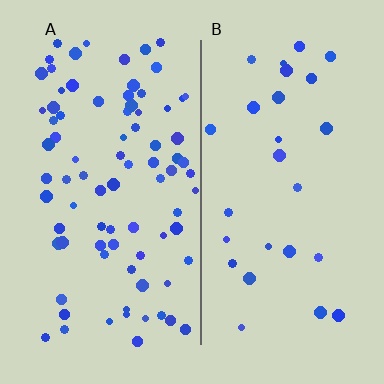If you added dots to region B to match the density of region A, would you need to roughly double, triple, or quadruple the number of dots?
Approximately triple.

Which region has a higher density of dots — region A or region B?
A (the left).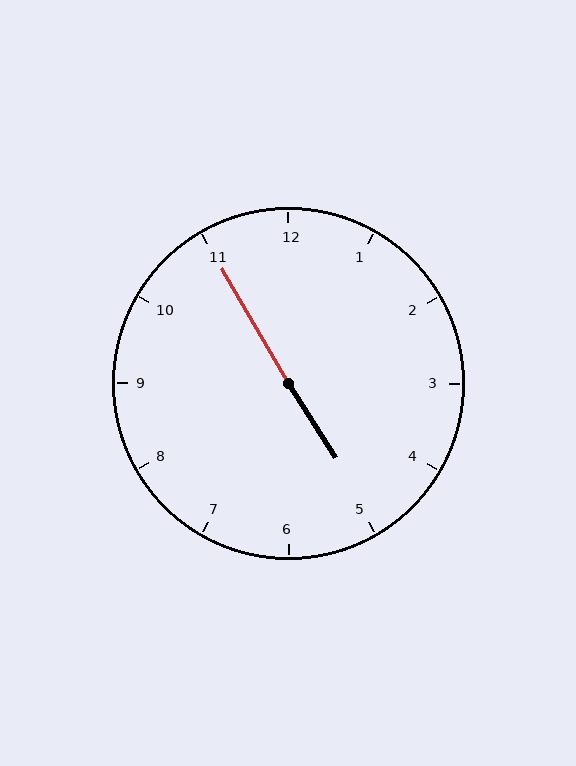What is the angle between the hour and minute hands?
Approximately 178 degrees.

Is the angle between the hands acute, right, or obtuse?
It is obtuse.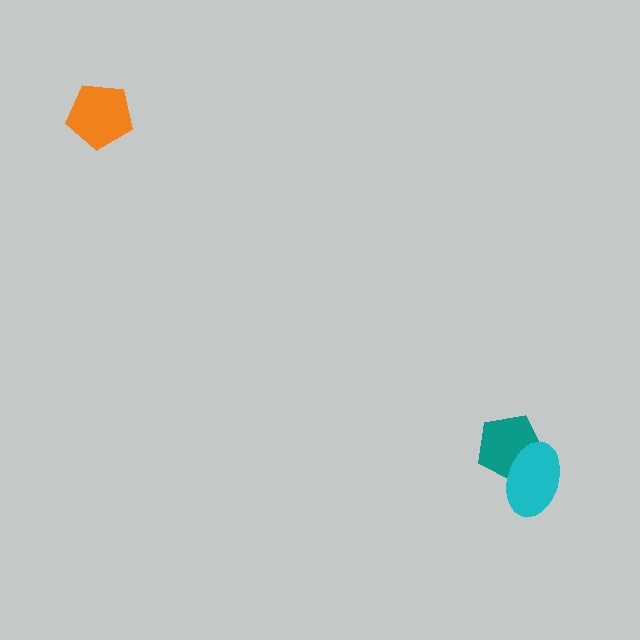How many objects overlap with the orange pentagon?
0 objects overlap with the orange pentagon.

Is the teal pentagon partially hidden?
Yes, it is partially covered by another shape.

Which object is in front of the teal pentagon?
The cyan ellipse is in front of the teal pentagon.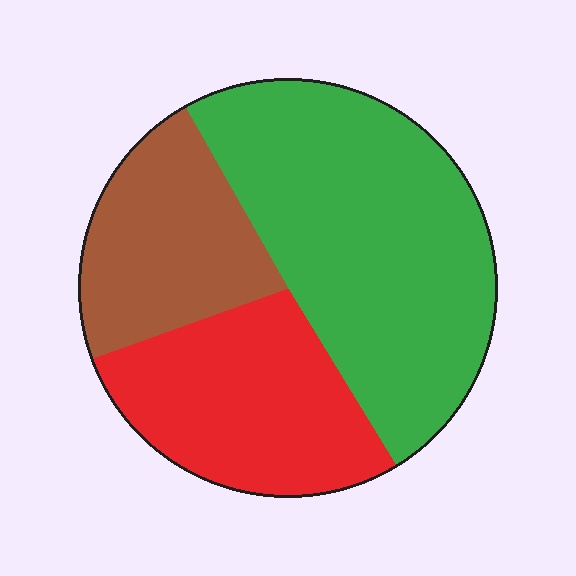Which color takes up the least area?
Brown, at roughly 20%.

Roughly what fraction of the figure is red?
Red covers 28% of the figure.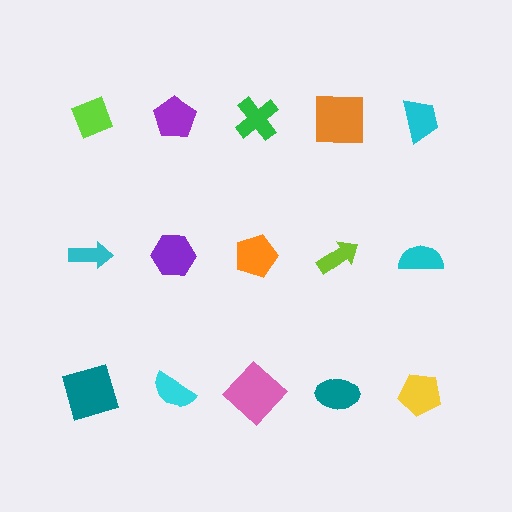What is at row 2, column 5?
A cyan semicircle.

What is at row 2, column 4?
A lime arrow.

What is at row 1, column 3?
A green cross.